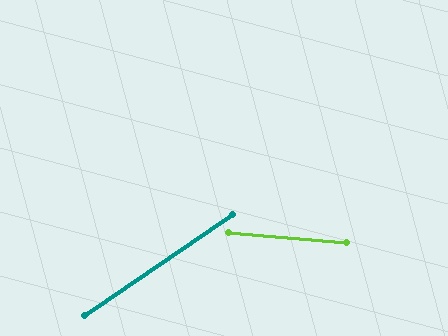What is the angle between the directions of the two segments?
Approximately 39 degrees.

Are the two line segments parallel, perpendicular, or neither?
Neither parallel nor perpendicular — they differ by about 39°.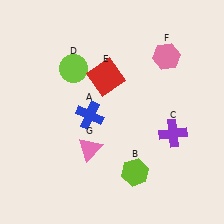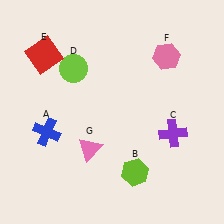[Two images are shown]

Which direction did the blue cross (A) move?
The blue cross (A) moved left.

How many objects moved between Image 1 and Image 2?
2 objects moved between the two images.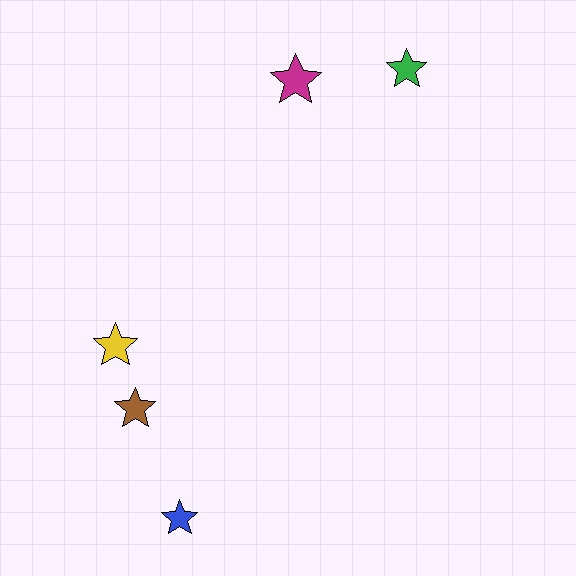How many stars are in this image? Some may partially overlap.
There are 5 stars.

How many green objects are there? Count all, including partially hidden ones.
There is 1 green object.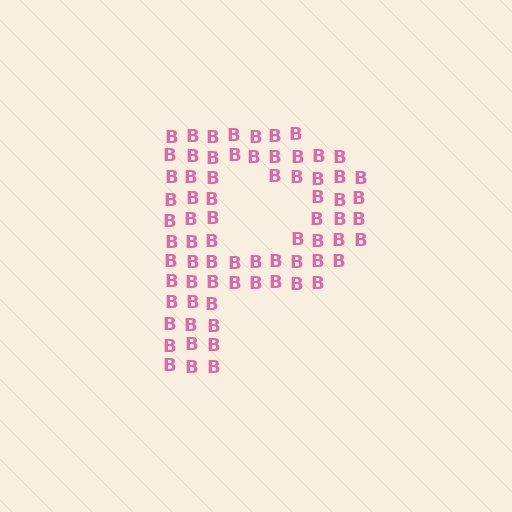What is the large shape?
The large shape is the letter P.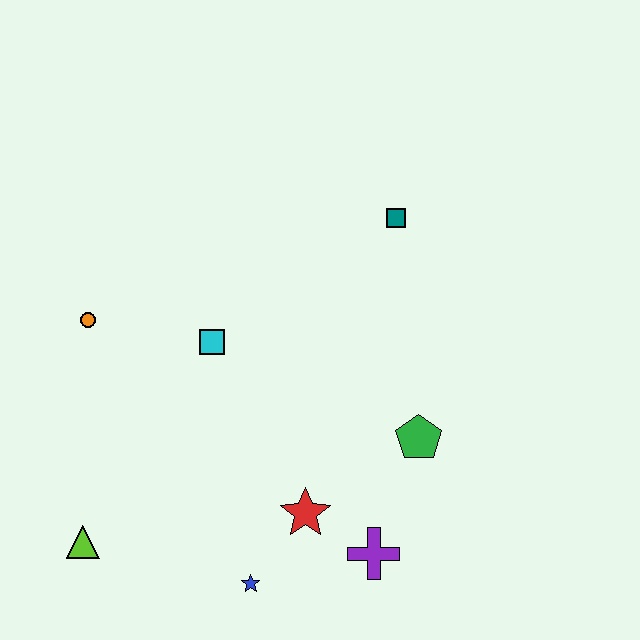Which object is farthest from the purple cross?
The orange circle is farthest from the purple cross.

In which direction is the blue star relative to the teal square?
The blue star is below the teal square.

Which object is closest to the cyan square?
The orange circle is closest to the cyan square.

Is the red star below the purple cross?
No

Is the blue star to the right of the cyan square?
Yes